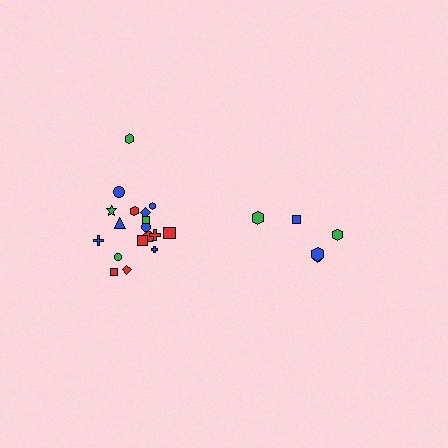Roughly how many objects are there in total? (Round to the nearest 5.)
Roughly 25 objects in total.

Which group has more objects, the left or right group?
The left group.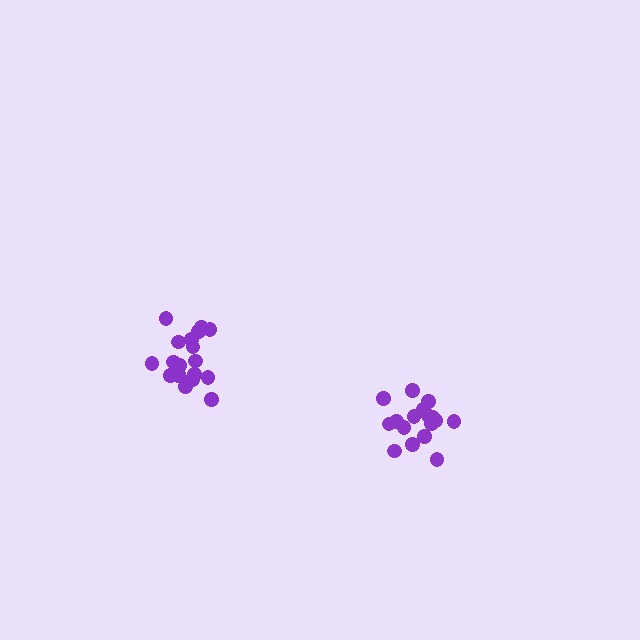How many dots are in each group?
Group 1: 17 dots, Group 2: 19 dots (36 total).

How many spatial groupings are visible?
There are 2 spatial groupings.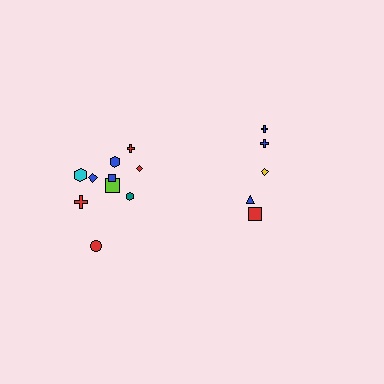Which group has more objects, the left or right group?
The left group.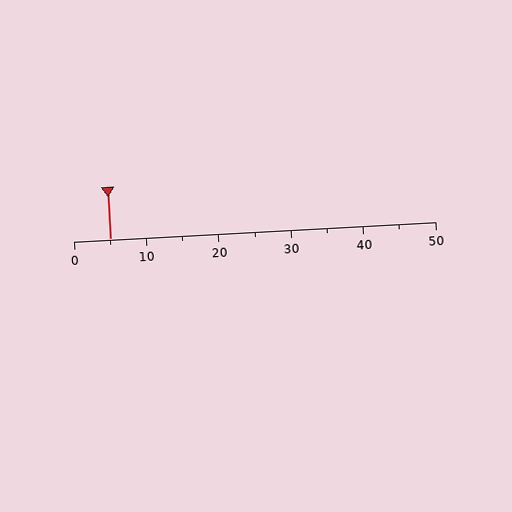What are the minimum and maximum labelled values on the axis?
The axis runs from 0 to 50.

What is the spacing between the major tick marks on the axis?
The major ticks are spaced 10 apart.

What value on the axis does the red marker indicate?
The marker indicates approximately 5.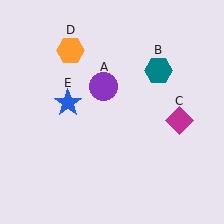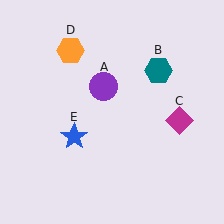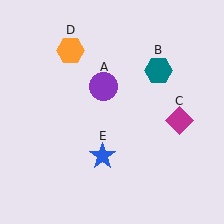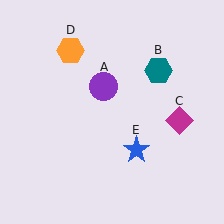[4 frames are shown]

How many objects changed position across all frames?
1 object changed position: blue star (object E).